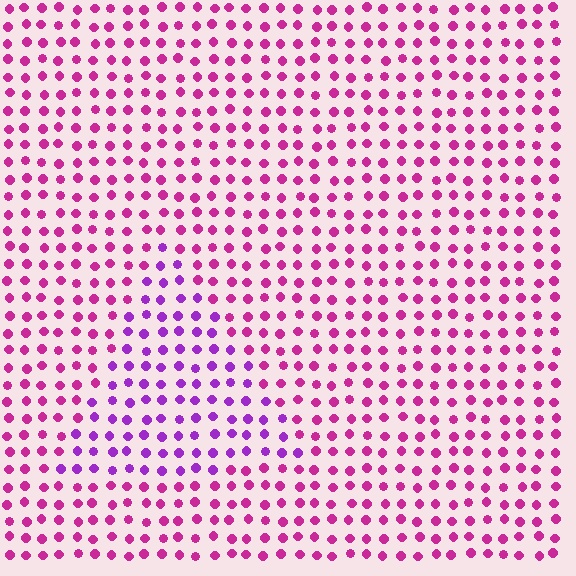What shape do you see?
I see a triangle.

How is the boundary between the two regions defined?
The boundary is defined purely by a slight shift in hue (about 35 degrees). Spacing, size, and orientation are identical on both sides.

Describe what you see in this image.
The image is filled with small magenta elements in a uniform arrangement. A triangle-shaped region is visible where the elements are tinted to a slightly different hue, forming a subtle color boundary.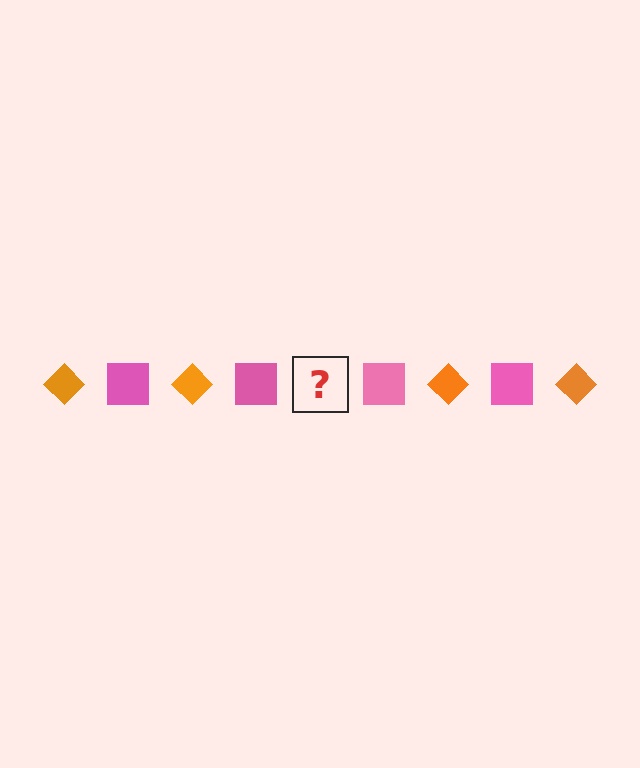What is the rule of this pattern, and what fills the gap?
The rule is that the pattern alternates between orange diamond and pink square. The gap should be filled with an orange diamond.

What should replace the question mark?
The question mark should be replaced with an orange diamond.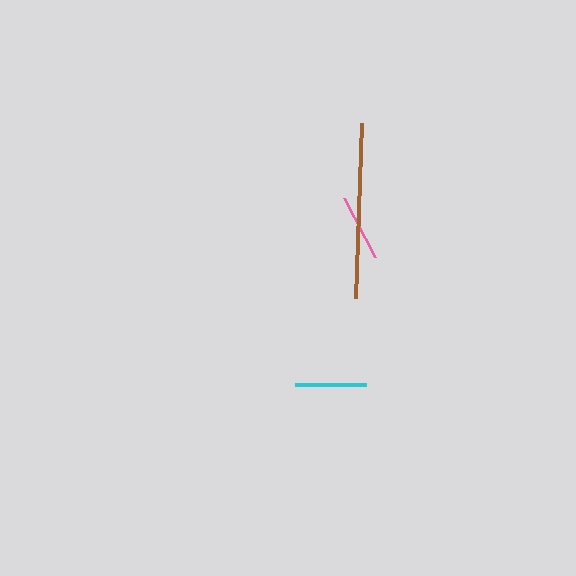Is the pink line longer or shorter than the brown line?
The brown line is longer than the pink line.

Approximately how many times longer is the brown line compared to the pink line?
The brown line is approximately 2.6 times the length of the pink line.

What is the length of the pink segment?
The pink segment is approximately 66 pixels long.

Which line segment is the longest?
The brown line is the longest at approximately 175 pixels.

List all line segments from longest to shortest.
From longest to shortest: brown, cyan, pink.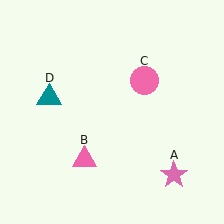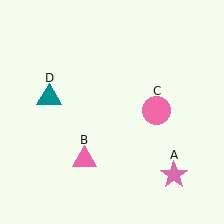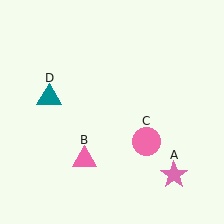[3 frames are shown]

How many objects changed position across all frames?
1 object changed position: pink circle (object C).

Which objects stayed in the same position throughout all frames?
Pink star (object A) and pink triangle (object B) and teal triangle (object D) remained stationary.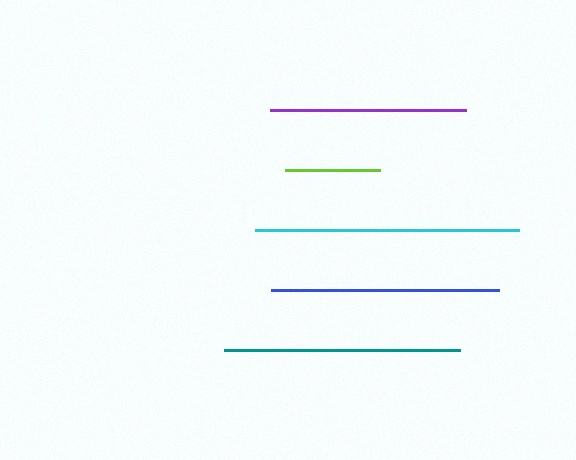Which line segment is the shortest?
The lime line is the shortest at approximately 96 pixels.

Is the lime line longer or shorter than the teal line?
The teal line is longer than the lime line.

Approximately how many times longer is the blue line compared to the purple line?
The blue line is approximately 1.2 times the length of the purple line.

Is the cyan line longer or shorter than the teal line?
The cyan line is longer than the teal line.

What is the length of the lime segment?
The lime segment is approximately 96 pixels long.